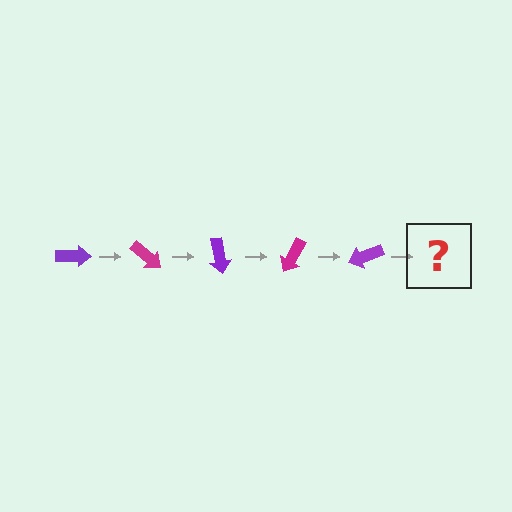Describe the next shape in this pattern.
It should be a magenta arrow, rotated 200 degrees from the start.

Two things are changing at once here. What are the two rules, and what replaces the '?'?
The two rules are that it rotates 40 degrees each step and the color cycles through purple and magenta. The '?' should be a magenta arrow, rotated 200 degrees from the start.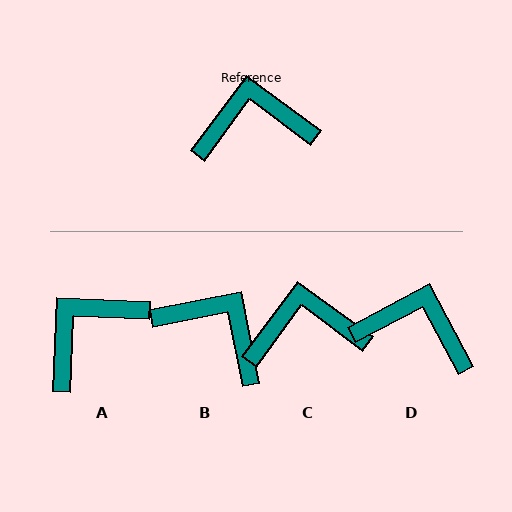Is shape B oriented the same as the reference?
No, it is off by about 42 degrees.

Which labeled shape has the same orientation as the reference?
C.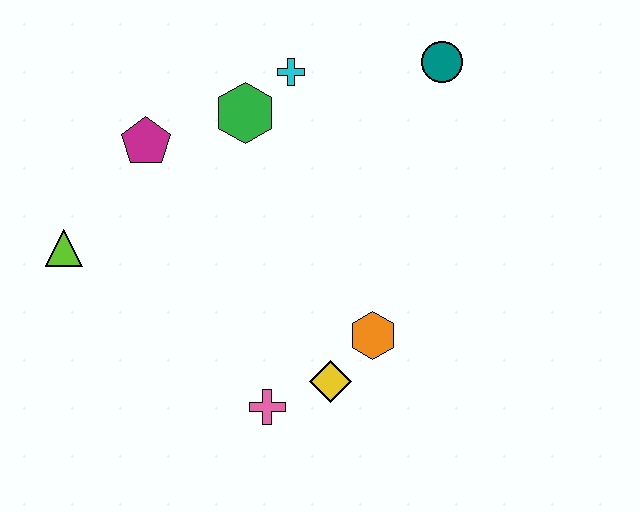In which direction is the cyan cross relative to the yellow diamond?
The cyan cross is above the yellow diamond.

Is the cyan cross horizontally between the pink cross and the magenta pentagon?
No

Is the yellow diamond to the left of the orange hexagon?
Yes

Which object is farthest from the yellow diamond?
The teal circle is farthest from the yellow diamond.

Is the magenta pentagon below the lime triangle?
No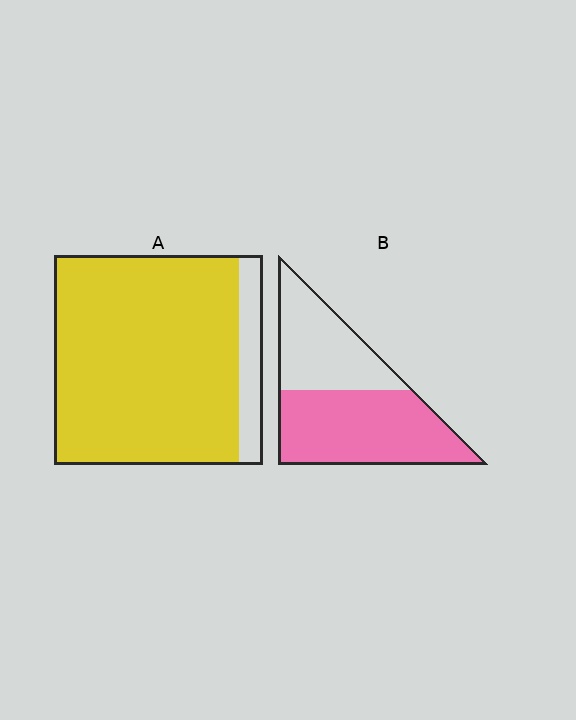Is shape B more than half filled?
Yes.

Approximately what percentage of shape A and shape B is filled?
A is approximately 90% and B is approximately 60%.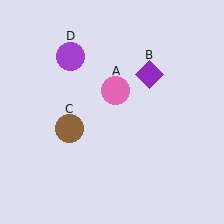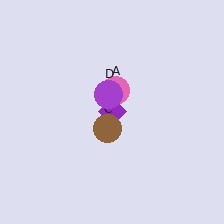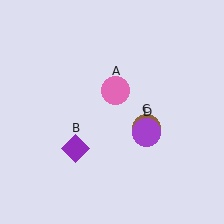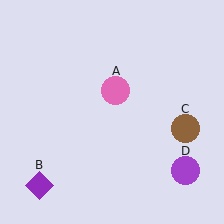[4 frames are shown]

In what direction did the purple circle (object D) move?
The purple circle (object D) moved down and to the right.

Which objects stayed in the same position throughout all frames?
Pink circle (object A) remained stationary.